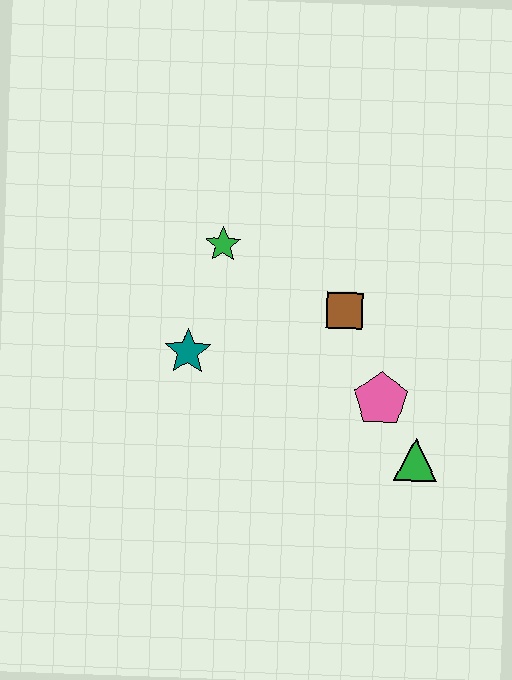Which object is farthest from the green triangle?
The green star is farthest from the green triangle.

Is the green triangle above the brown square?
No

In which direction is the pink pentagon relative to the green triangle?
The pink pentagon is above the green triangle.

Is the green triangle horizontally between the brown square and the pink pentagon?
No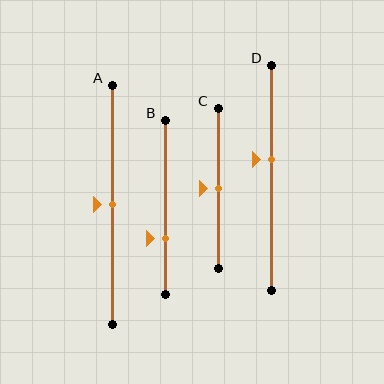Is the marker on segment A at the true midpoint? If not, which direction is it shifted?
Yes, the marker on segment A is at the true midpoint.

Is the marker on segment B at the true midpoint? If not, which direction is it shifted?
No, the marker on segment B is shifted downward by about 18% of the segment length.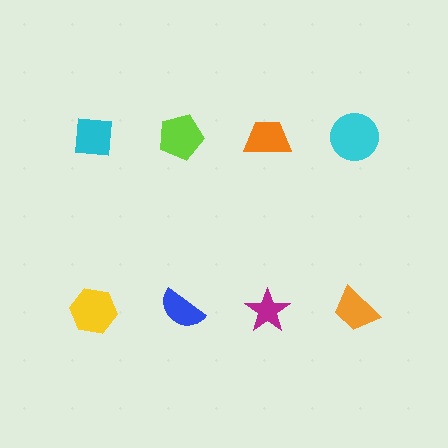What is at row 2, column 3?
A magenta star.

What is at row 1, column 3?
An orange trapezoid.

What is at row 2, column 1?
A yellow hexagon.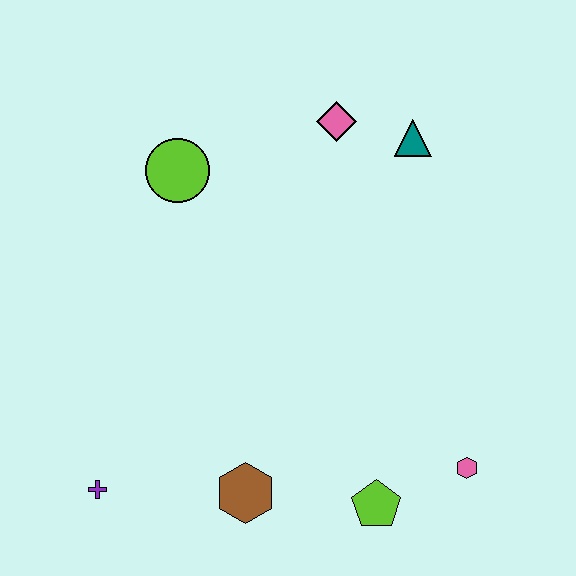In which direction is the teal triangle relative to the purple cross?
The teal triangle is above the purple cross.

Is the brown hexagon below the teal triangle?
Yes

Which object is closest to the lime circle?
The pink diamond is closest to the lime circle.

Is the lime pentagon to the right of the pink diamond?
Yes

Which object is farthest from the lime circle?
The pink hexagon is farthest from the lime circle.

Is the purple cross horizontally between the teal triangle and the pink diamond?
No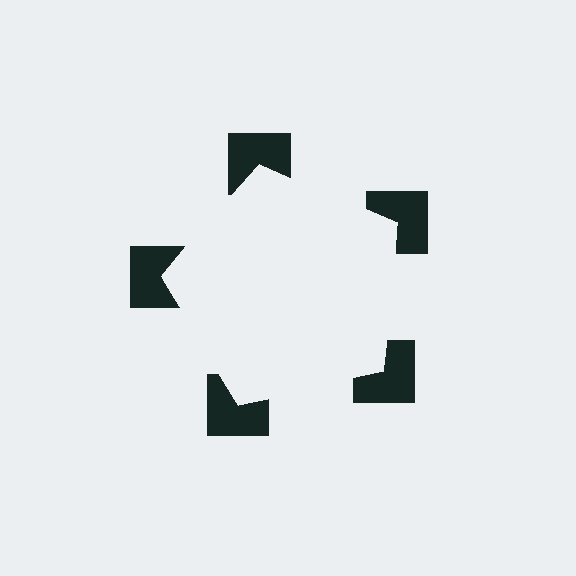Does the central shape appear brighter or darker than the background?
It typically appears slightly brighter than the background, even though no actual brightness change is drawn.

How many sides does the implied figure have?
5 sides.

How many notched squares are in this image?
There are 5 — one at each vertex of the illusory pentagon.